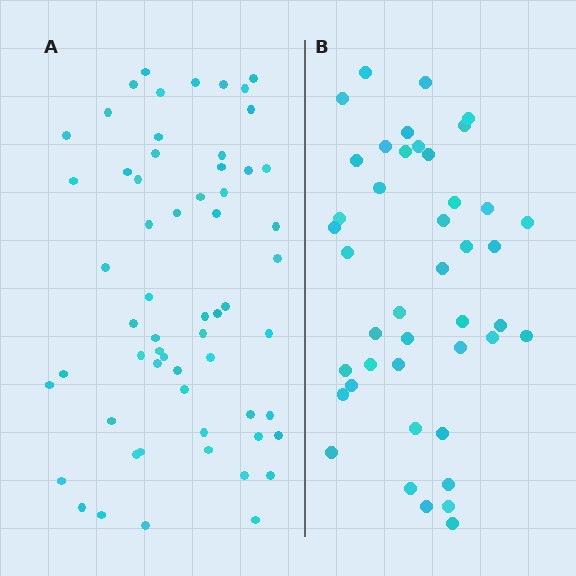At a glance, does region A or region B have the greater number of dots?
Region A (the left region) has more dots.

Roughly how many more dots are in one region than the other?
Region A has approximately 15 more dots than region B.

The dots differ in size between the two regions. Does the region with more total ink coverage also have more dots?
No. Region B has more total ink coverage because its dots are larger, but region A actually contains more individual dots. Total area can be misleading — the number of items is what matters here.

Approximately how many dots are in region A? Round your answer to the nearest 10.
About 60 dots.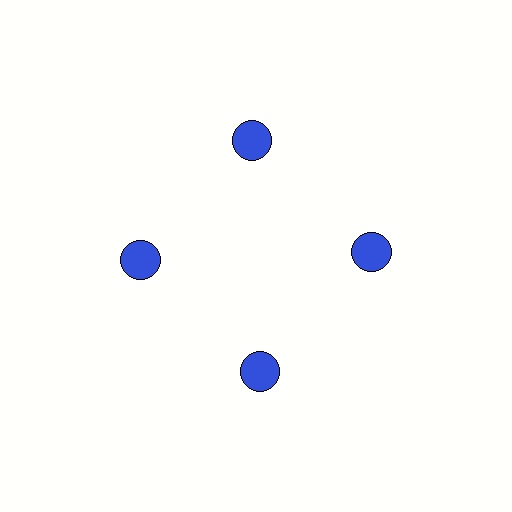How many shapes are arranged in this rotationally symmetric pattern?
There are 4 shapes, arranged in 4 groups of 1.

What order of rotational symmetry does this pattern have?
This pattern has 4-fold rotational symmetry.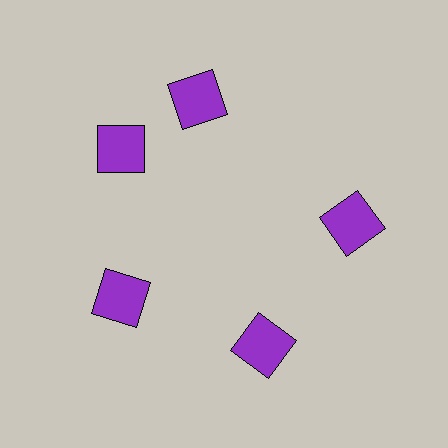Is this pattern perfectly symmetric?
No. The 5 purple squares are arranged in a ring, but one element near the 1 o'clock position is rotated out of alignment along the ring, breaking the 5-fold rotational symmetry.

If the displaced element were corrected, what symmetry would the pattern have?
It would have 5-fold rotational symmetry — the pattern would map onto itself every 72 degrees.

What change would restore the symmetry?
The symmetry would be restored by rotating it back into even spacing with its neighbors so that all 5 squares sit at equal angles and equal distance from the center.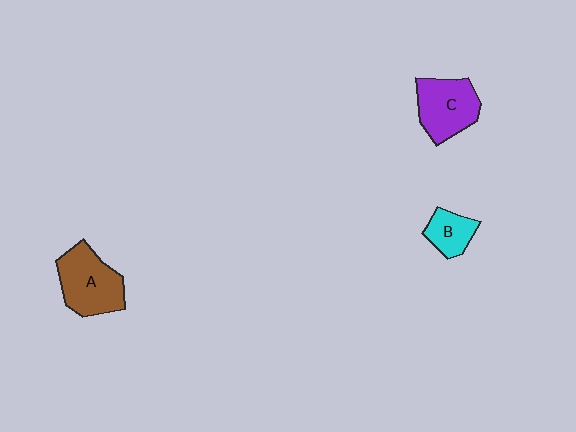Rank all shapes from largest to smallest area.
From largest to smallest: A (brown), C (purple), B (cyan).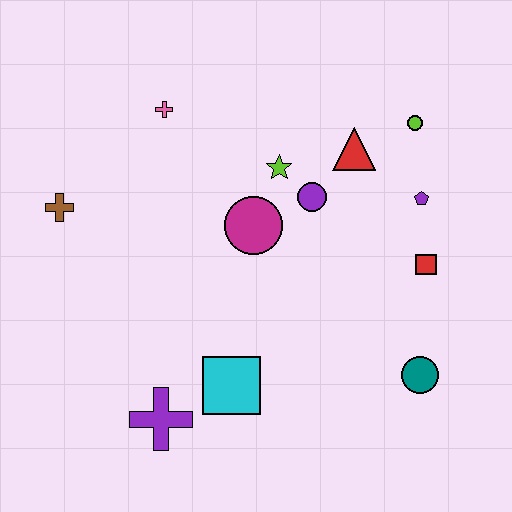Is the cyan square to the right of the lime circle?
No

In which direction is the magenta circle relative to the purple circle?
The magenta circle is to the left of the purple circle.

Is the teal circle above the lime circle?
No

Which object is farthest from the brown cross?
The teal circle is farthest from the brown cross.